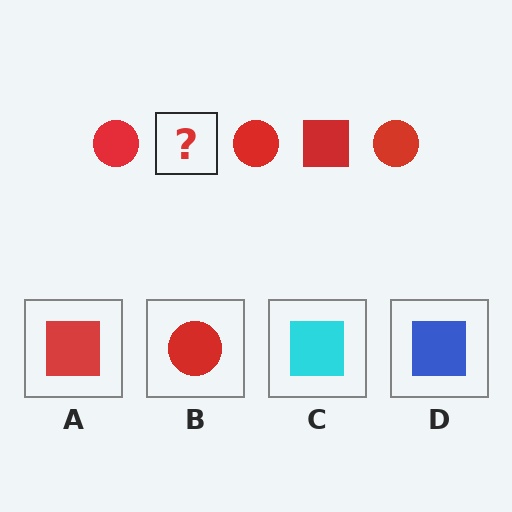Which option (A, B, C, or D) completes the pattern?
A.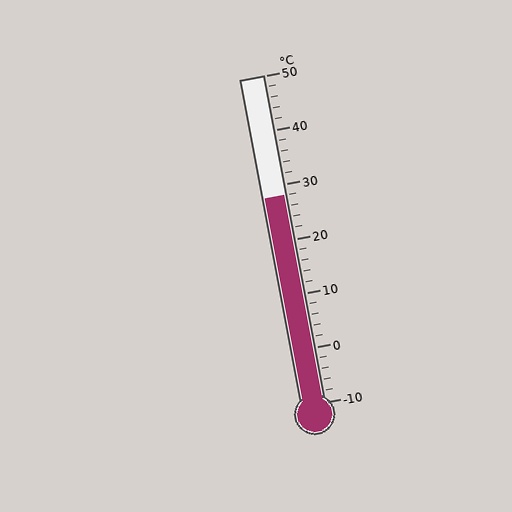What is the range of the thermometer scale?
The thermometer scale ranges from -10°C to 50°C.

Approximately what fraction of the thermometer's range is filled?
The thermometer is filled to approximately 65% of its range.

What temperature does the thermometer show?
The thermometer shows approximately 28°C.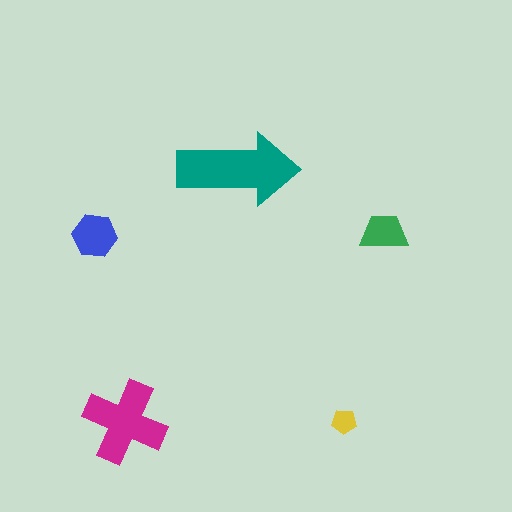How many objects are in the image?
There are 5 objects in the image.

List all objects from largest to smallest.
The teal arrow, the magenta cross, the blue hexagon, the green trapezoid, the yellow pentagon.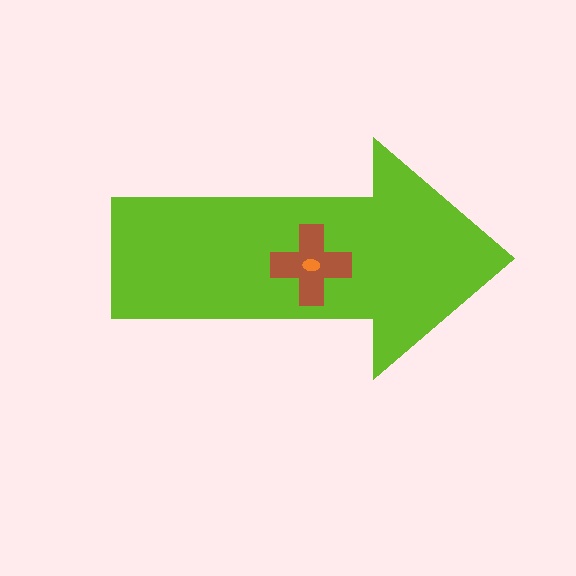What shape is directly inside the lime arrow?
The brown cross.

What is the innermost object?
The orange ellipse.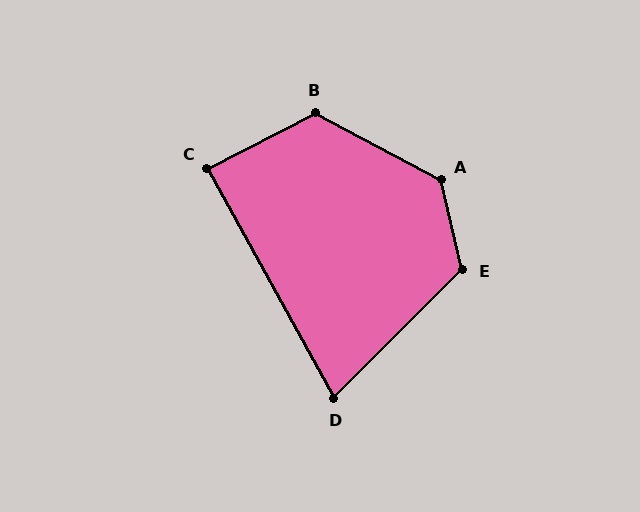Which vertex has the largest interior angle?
A, at approximately 131 degrees.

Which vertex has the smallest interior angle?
D, at approximately 74 degrees.